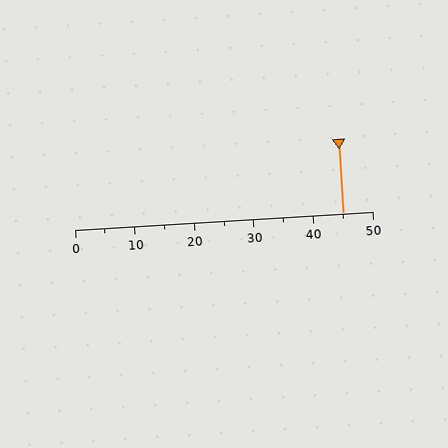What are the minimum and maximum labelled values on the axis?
The axis runs from 0 to 50.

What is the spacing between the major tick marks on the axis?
The major ticks are spaced 10 apart.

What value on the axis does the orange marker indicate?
The marker indicates approximately 45.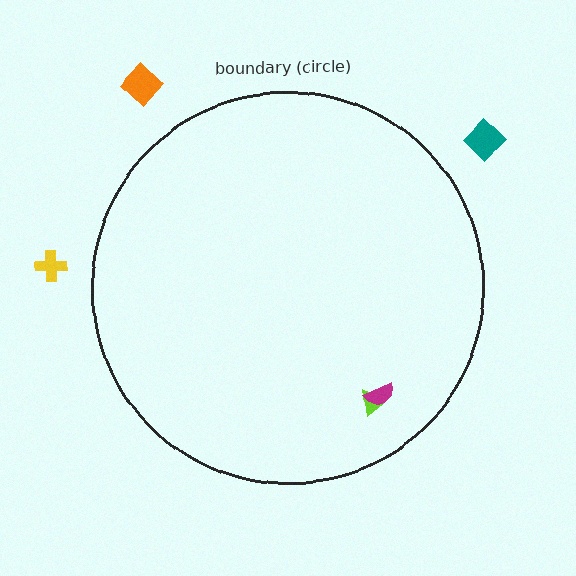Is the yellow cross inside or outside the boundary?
Outside.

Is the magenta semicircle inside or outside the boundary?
Inside.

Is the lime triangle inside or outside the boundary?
Inside.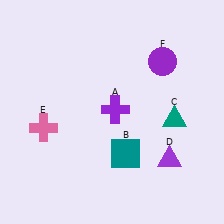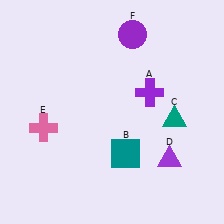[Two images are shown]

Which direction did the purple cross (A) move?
The purple cross (A) moved right.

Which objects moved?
The objects that moved are: the purple cross (A), the purple circle (F).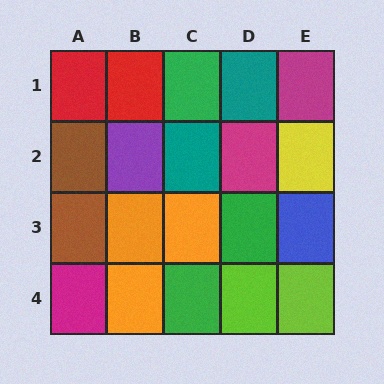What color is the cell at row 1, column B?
Red.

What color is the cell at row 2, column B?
Purple.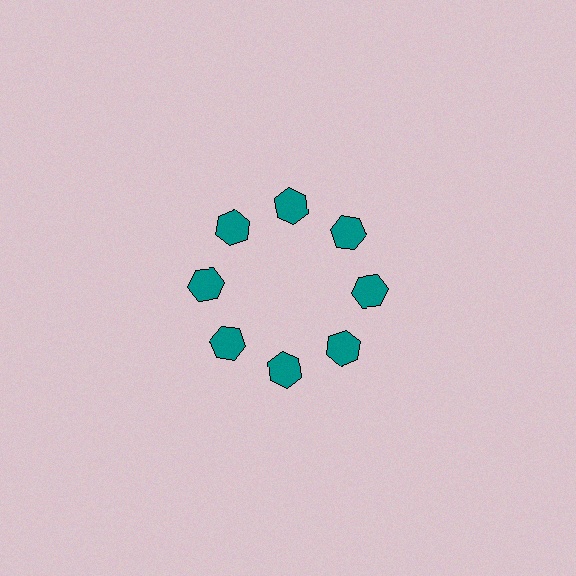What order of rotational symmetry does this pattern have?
This pattern has 8-fold rotational symmetry.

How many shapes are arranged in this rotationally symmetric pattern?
There are 8 shapes, arranged in 8 groups of 1.